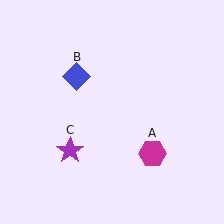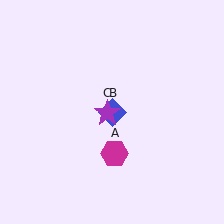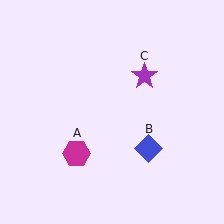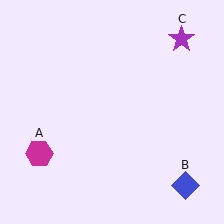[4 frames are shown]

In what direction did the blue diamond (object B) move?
The blue diamond (object B) moved down and to the right.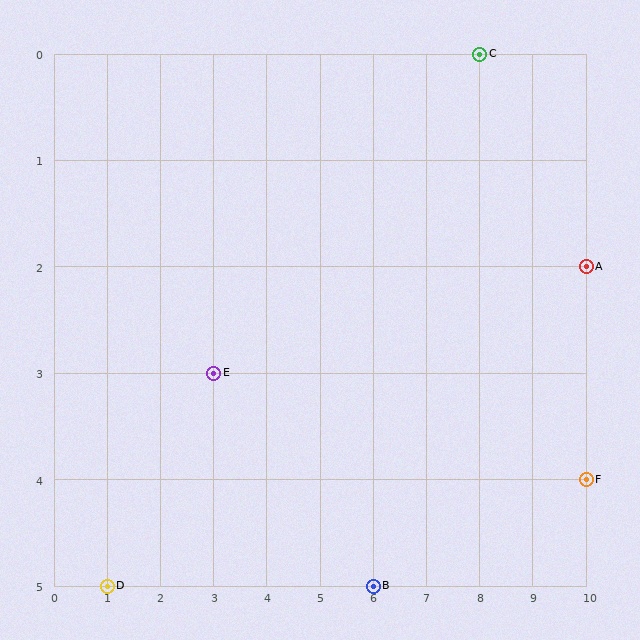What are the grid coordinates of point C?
Point C is at grid coordinates (8, 0).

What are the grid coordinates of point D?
Point D is at grid coordinates (1, 5).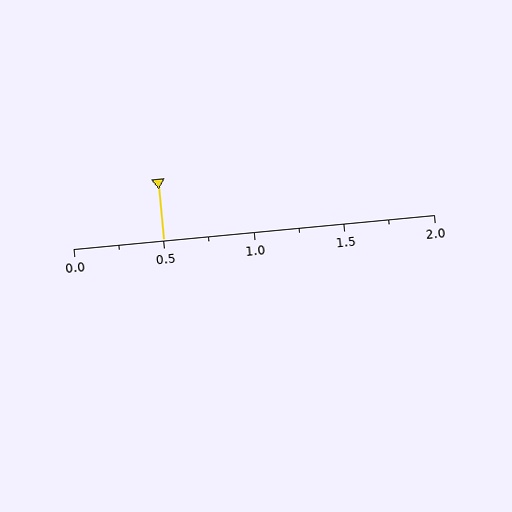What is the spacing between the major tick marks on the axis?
The major ticks are spaced 0.5 apart.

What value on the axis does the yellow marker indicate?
The marker indicates approximately 0.5.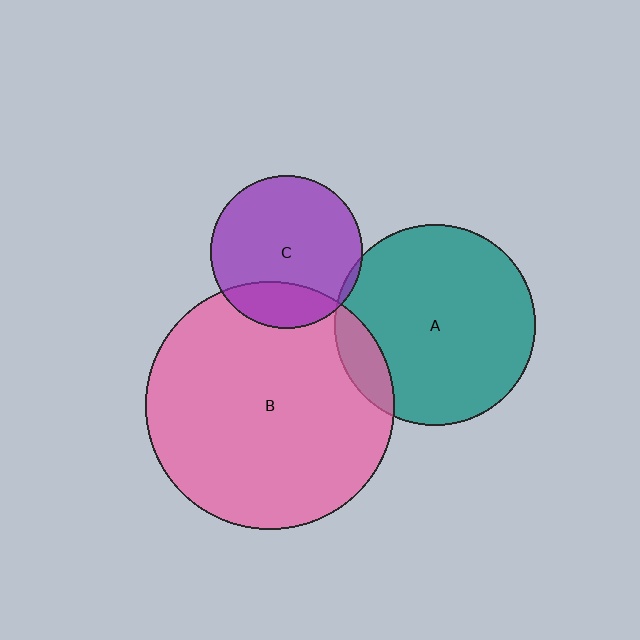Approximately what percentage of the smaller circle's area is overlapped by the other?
Approximately 5%.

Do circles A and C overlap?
Yes.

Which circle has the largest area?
Circle B (pink).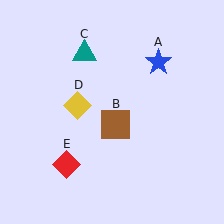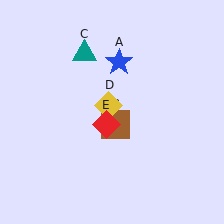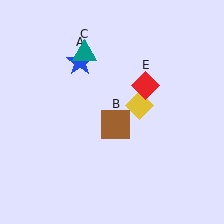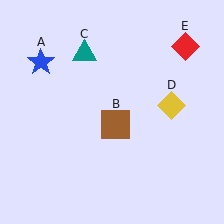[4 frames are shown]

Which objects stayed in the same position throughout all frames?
Brown square (object B) and teal triangle (object C) remained stationary.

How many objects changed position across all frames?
3 objects changed position: blue star (object A), yellow diamond (object D), red diamond (object E).